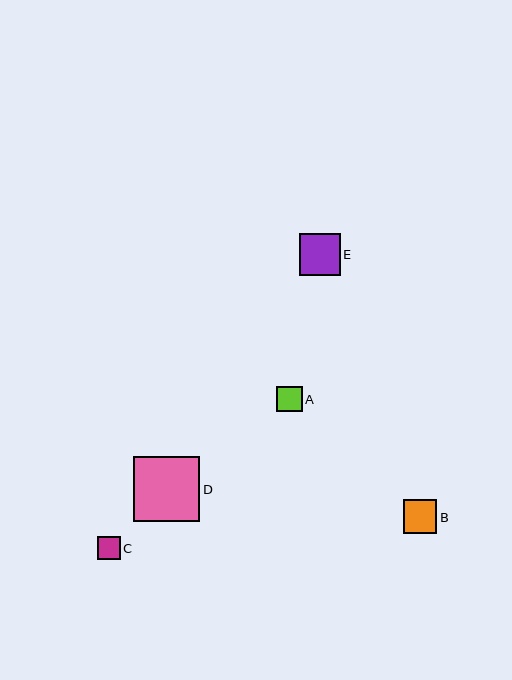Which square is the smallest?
Square C is the smallest with a size of approximately 23 pixels.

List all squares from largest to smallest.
From largest to smallest: D, E, B, A, C.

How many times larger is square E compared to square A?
Square E is approximately 1.6 times the size of square A.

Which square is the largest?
Square D is the largest with a size of approximately 66 pixels.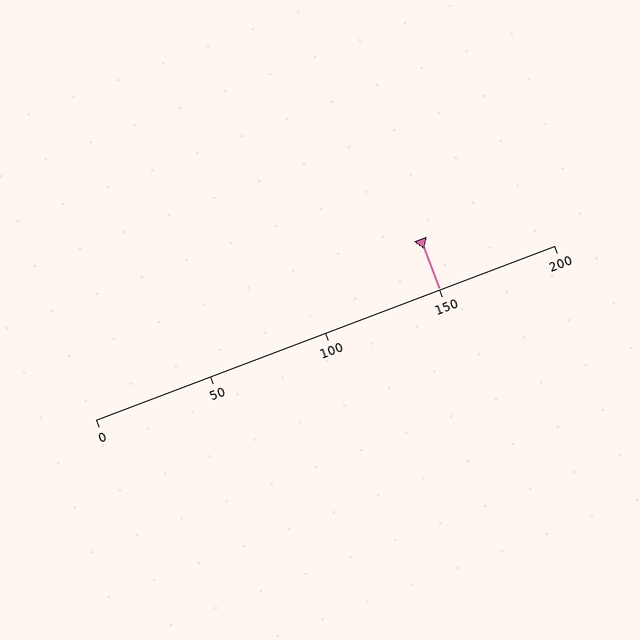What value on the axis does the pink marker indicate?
The marker indicates approximately 150.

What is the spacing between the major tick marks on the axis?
The major ticks are spaced 50 apart.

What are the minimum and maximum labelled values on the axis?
The axis runs from 0 to 200.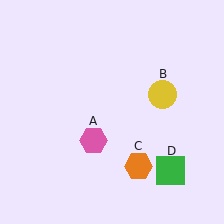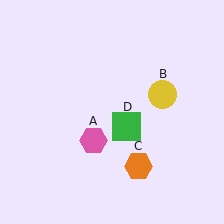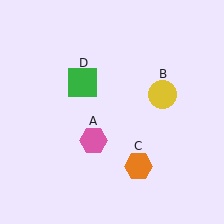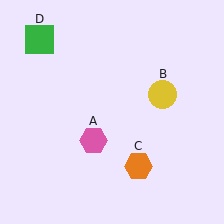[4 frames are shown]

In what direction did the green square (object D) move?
The green square (object D) moved up and to the left.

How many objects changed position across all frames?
1 object changed position: green square (object D).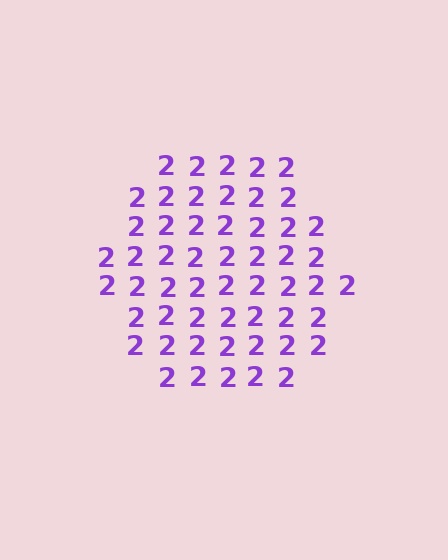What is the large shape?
The large shape is a hexagon.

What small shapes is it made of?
It is made of small digit 2's.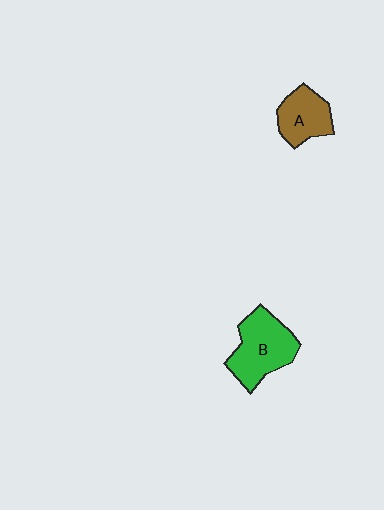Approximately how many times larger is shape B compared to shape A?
Approximately 1.5 times.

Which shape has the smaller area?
Shape A (brown).